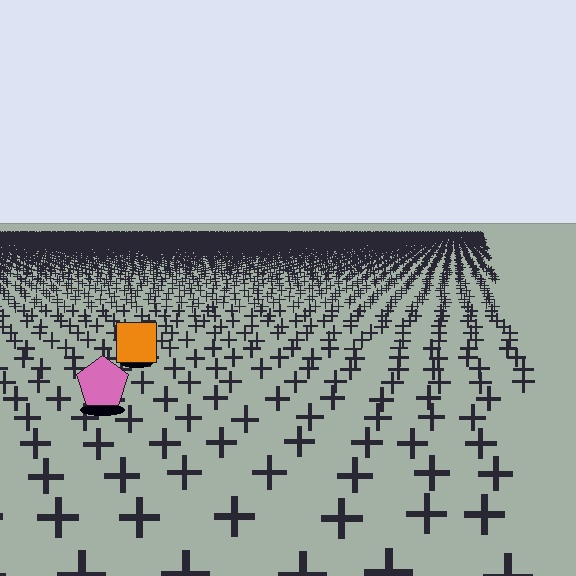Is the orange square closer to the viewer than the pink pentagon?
No. The pink pentagon is closer — you can tell from the texture gradient: the ground texture is coarser near it.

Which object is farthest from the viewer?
The orange square is farthest from the viewer. It appears smaller and the ground texture around it is denser.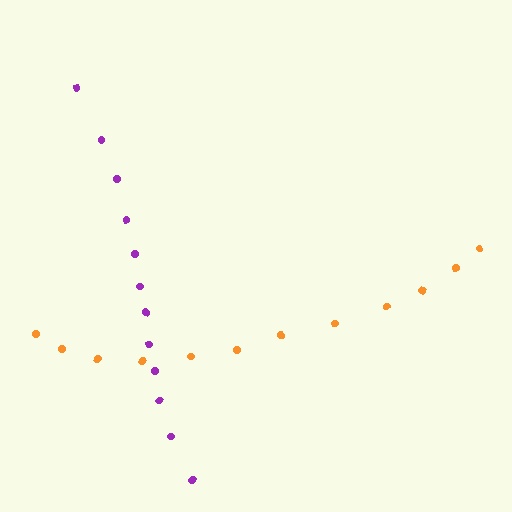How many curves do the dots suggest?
There are 2 distinct paths.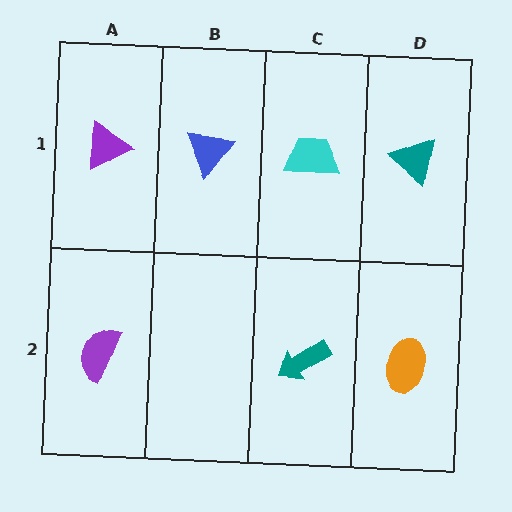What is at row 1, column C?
A cyan trapezoid.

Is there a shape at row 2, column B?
No, that cell is empty.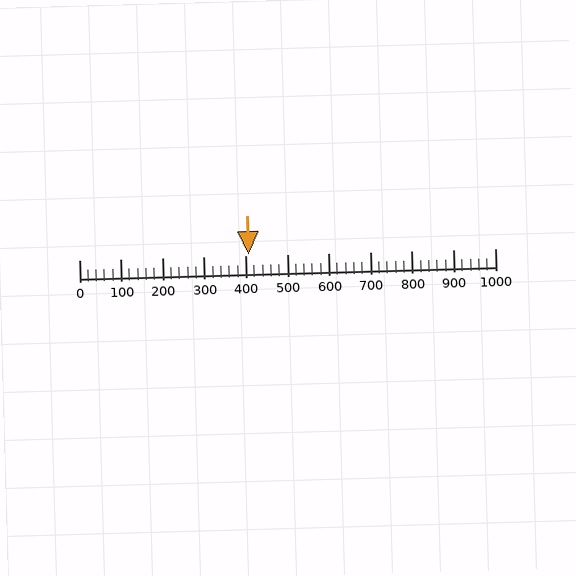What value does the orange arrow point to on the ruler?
The orange arrow points to approximately 407.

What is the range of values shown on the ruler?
The ruler shows values from 0 to 1000.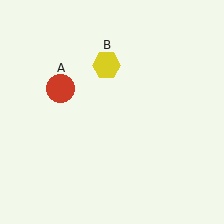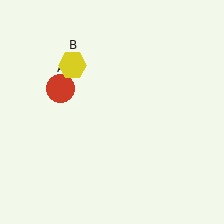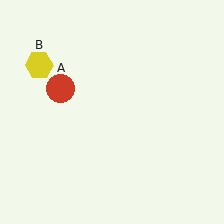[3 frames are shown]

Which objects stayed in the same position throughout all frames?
Red circle (object A) remained stationary.